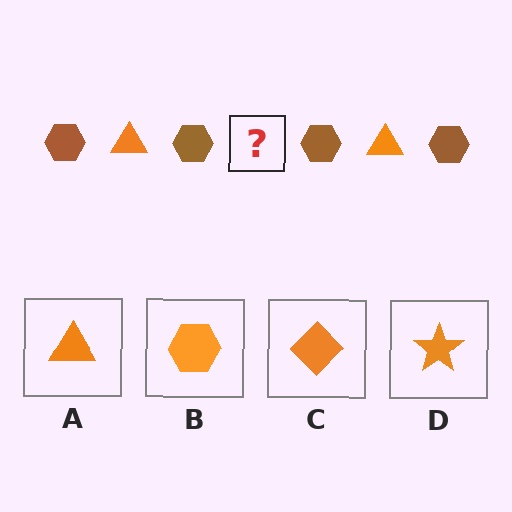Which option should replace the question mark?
Option A.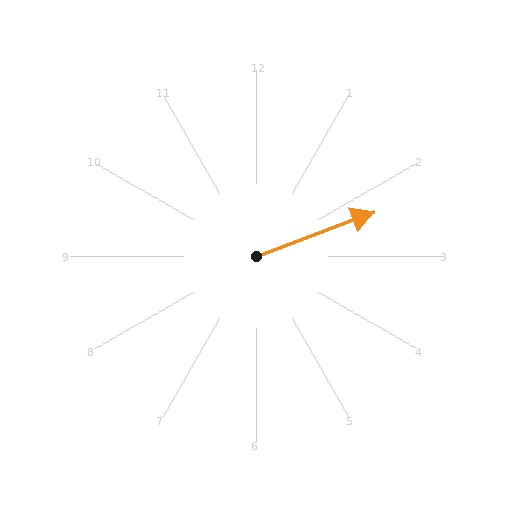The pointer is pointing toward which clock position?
Roughly 2 o'clock.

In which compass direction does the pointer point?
East.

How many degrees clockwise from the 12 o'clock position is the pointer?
Approximately 69 degrees.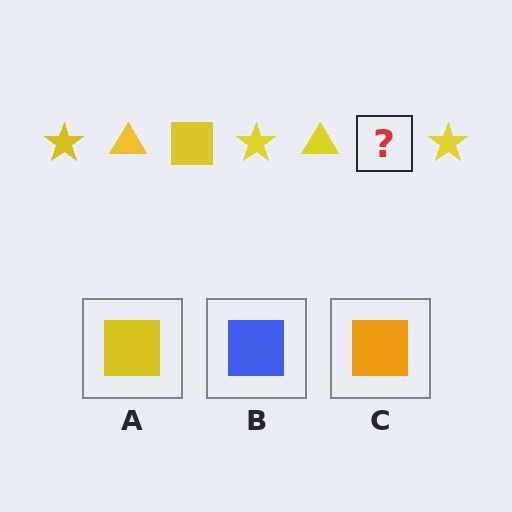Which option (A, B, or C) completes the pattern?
A.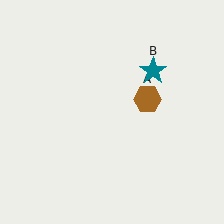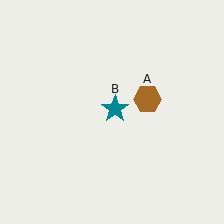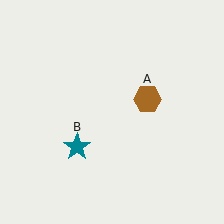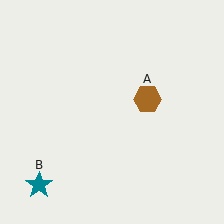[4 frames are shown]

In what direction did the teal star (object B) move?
The teal star (object B) moved down and to the left.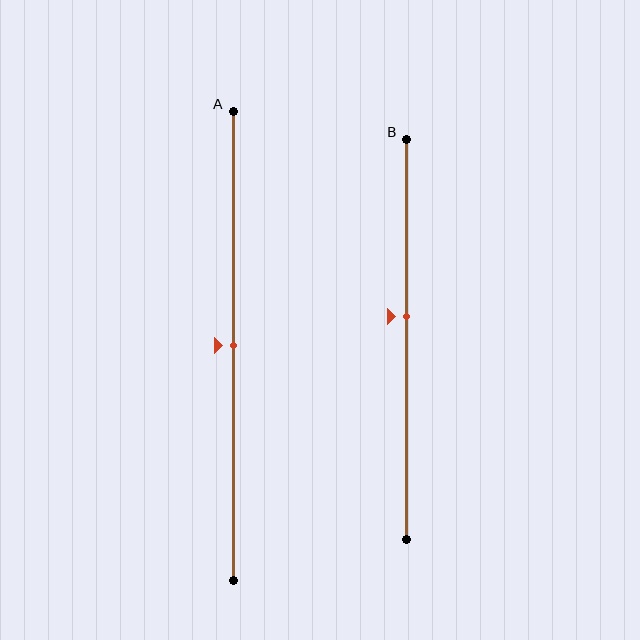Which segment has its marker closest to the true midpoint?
Segment A has its marker closest to the true midpoint.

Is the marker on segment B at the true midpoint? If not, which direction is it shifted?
No, the marker on segment B is shifted upward by about 6% of the segment length.